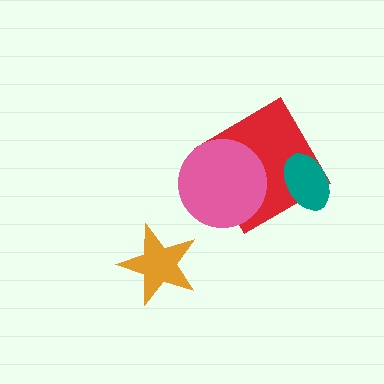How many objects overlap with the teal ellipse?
1 object overlaps with the teal ellipse.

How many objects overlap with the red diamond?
2 objects overlap with the red diamond.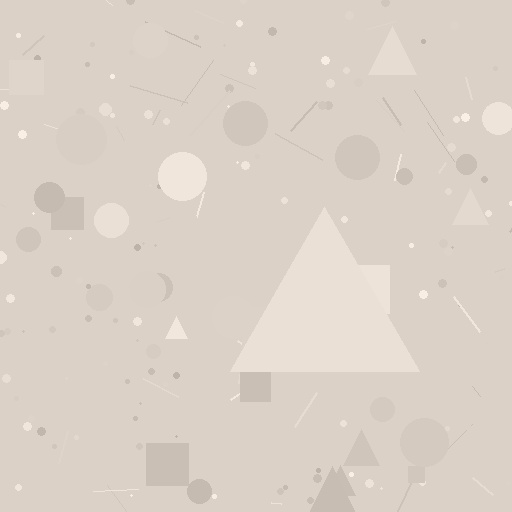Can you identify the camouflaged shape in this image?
The camouflaged shape is a triangle.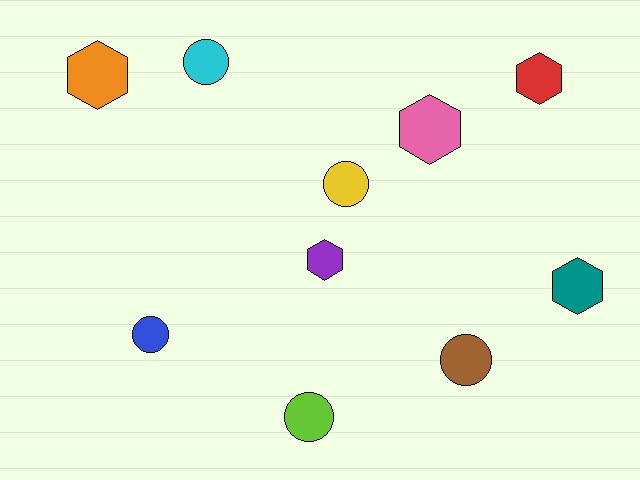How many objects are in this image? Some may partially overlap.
There are 10 objects.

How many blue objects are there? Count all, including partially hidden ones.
There is 1 blue object.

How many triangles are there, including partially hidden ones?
There are no triangles.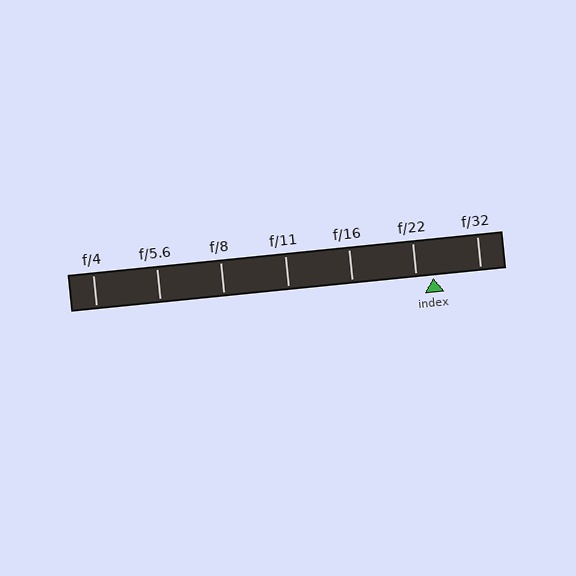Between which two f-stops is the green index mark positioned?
The index mark is between f/22 and f/32.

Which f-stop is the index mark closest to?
The index mark is closest to f/22.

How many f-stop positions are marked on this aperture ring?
There are 7 f-stop positions marked.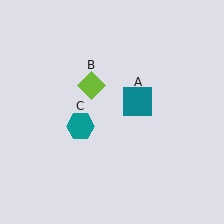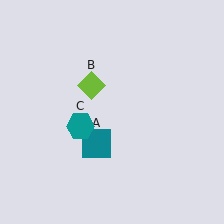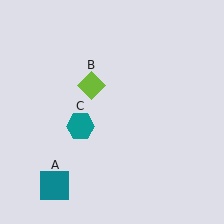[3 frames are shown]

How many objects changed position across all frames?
1 object changed position: teal square (object A).